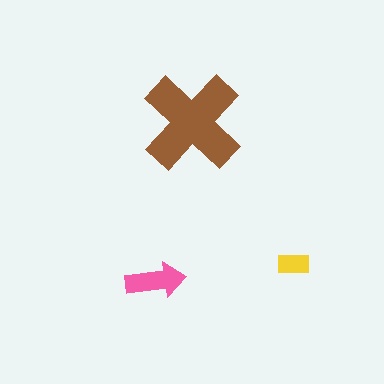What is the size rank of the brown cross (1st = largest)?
1st.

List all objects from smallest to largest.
The yellow rectangle, the pink arrow, the brown cross.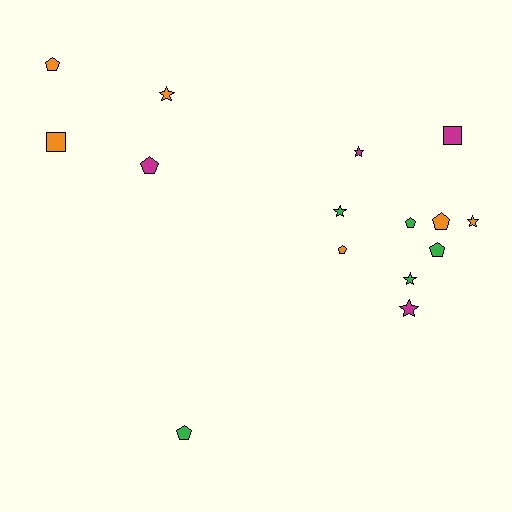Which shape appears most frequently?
Pentagon, with 7 objects.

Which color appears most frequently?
Orange, with 6 objects.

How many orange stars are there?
There are 2 orange stars.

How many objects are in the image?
There are 15 objects.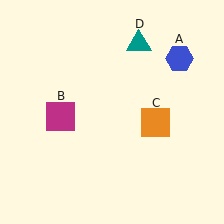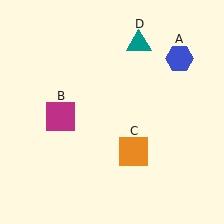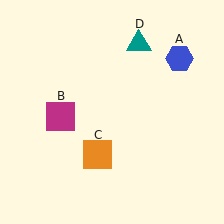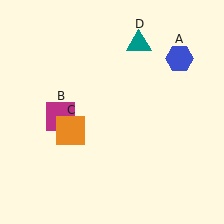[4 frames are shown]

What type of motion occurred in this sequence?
The orange square (object C) rotated clockwise around the center of the scene.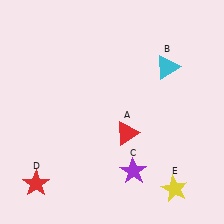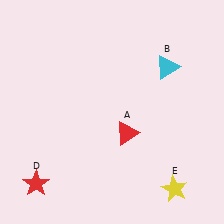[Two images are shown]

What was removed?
The purple star (C) was removed in Image 2.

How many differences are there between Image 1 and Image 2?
There is 1 difference between the two images.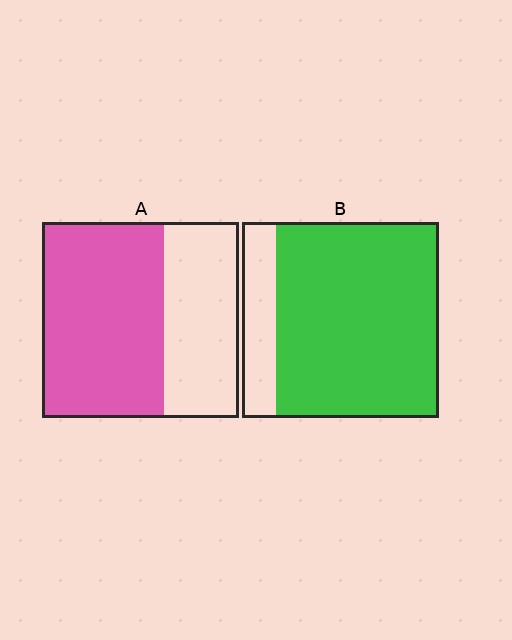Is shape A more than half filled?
Yes.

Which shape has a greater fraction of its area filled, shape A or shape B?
Shape B.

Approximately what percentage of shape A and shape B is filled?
A is approximately 60% and B is approximately 85%.